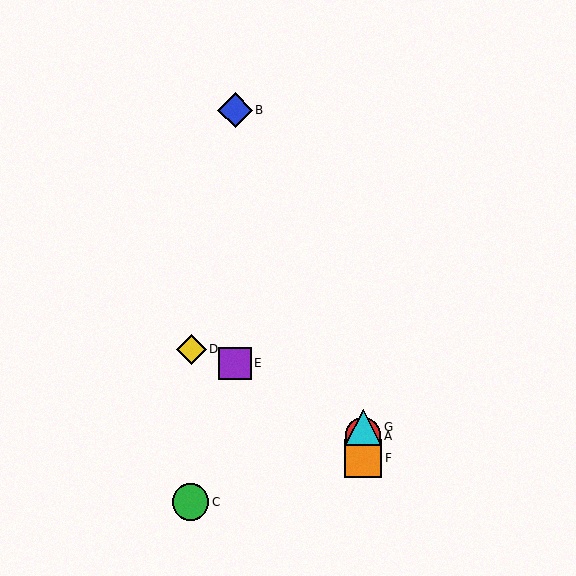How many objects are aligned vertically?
3 objects (A, F, G) are aligned vertically.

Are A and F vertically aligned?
Yes, both are at x≈363.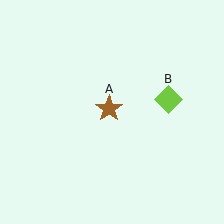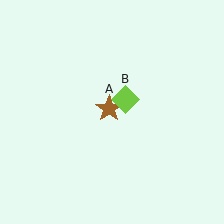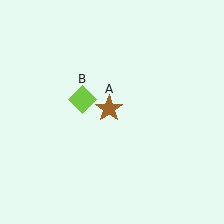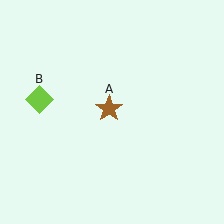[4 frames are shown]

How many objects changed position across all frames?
1 object changed position: lime diamond (object B).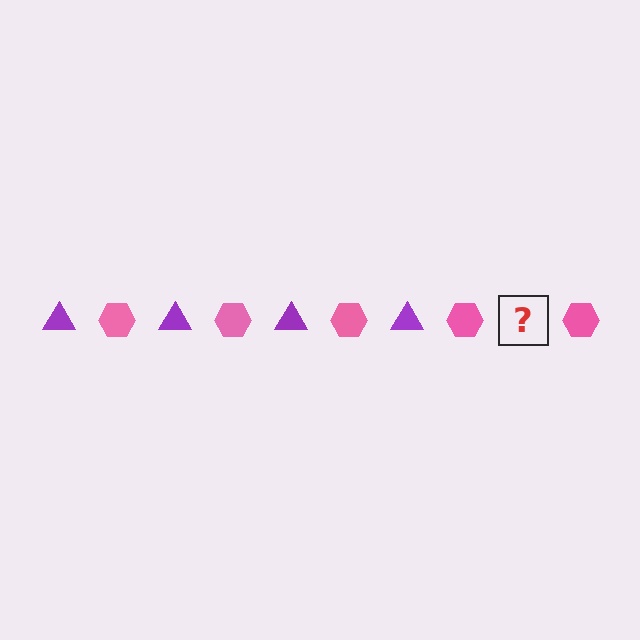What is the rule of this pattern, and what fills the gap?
The rule is that the pattern alternates between purple triangle and pink hexagon. The gap should be filled with a purple triangle.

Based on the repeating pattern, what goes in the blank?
The blank should be a purple triangle.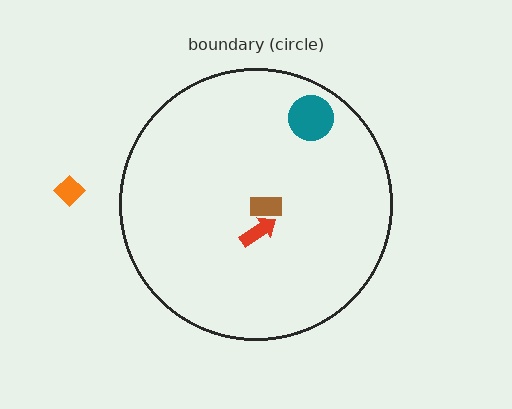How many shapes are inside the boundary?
3 inside, 1 outside.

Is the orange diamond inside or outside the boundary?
Outside.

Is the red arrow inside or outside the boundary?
Inside.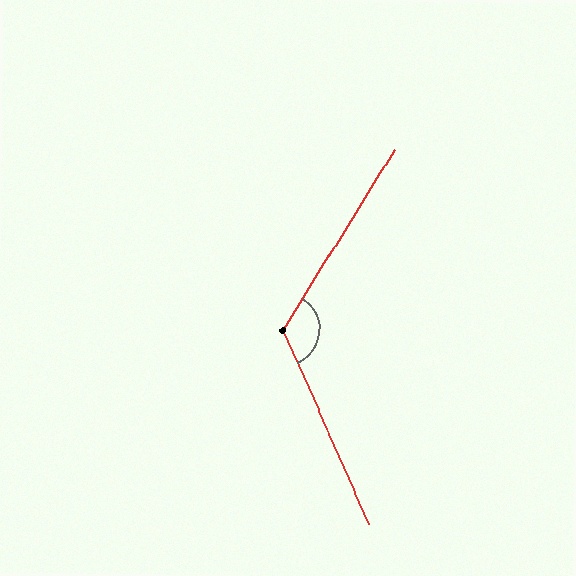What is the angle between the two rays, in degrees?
Approximately 125 degrees.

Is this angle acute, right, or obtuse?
It is obtuse.